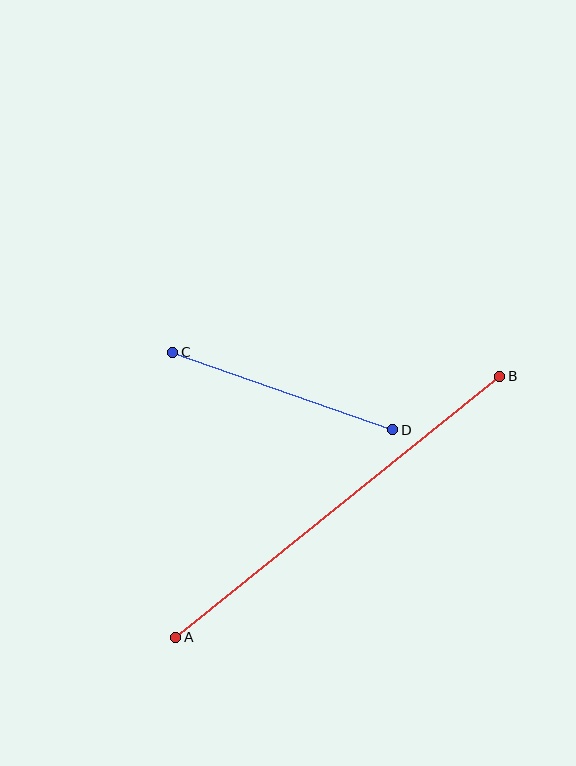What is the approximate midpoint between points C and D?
The midpoint is at approximately (283, 391) pixels.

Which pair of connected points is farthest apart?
Points A and B are farthest apart.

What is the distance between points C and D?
The distance is approximately 233 pixels.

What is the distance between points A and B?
The distance is approximately 416 pixels.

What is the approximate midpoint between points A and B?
The midpoint is at approximately (338, 507) pixels.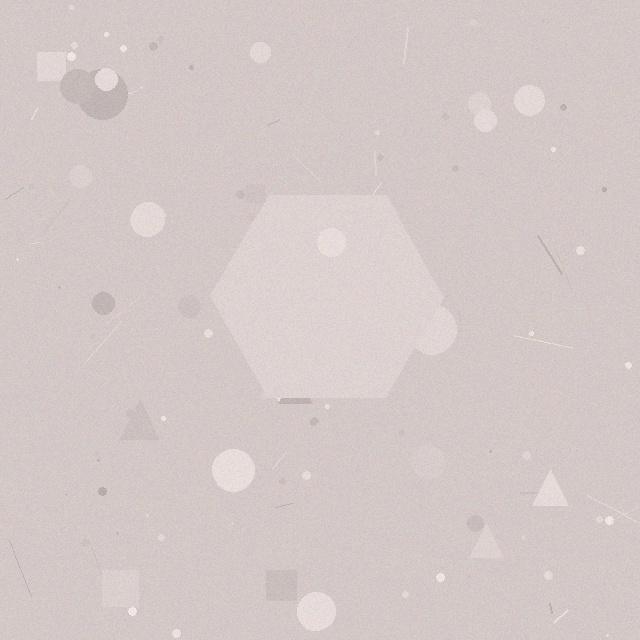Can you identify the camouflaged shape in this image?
The camouflaged shape is a hexagon.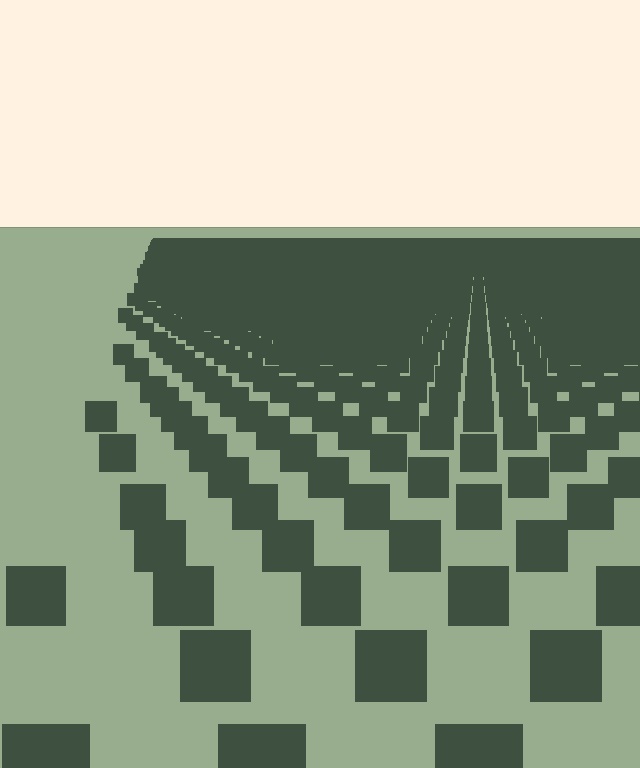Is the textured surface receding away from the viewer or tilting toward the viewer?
The surface is receding away from the viewer. Texture elements get smaller and denser toward the top.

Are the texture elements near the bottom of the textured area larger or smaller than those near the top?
Larger. Near the bottom, elements are closer to the viewer and appear at a bigger on-screen size.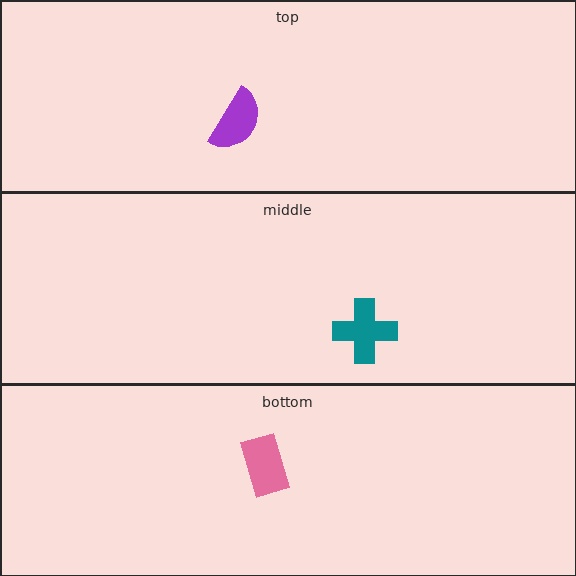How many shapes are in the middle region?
1.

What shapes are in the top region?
The purple semicircle.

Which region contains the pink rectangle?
The bottom region.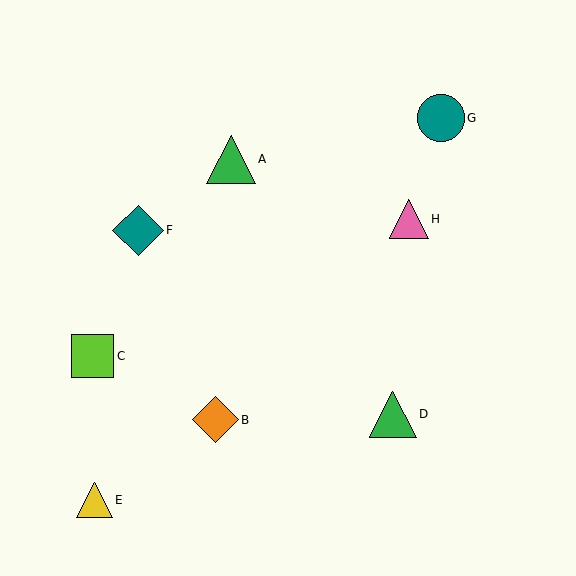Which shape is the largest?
The teal diamond (labeled F) is the largest.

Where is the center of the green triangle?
The center of the green triangle is at (231, 159).